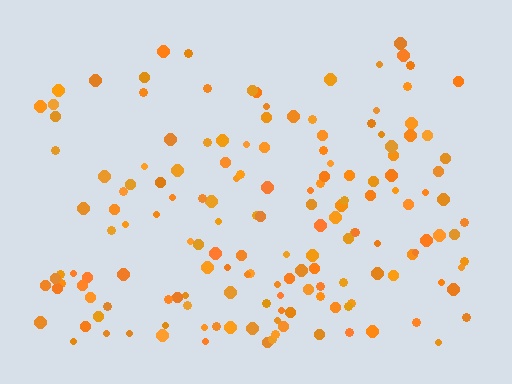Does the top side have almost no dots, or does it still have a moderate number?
Still a moderate number, just noticeably fewer than the bottom.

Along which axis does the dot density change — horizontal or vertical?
Vertical.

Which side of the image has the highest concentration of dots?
The bottom.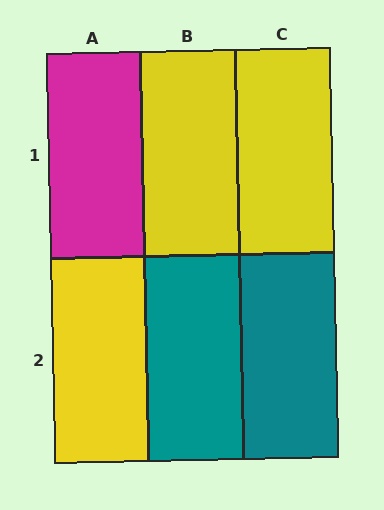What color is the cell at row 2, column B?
Teal.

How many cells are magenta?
1 cell is magenta.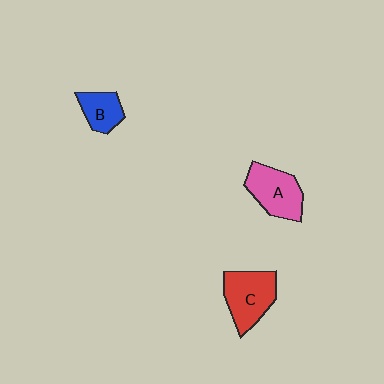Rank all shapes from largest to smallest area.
From largest to smallest: C (red), A (pink), B (blue).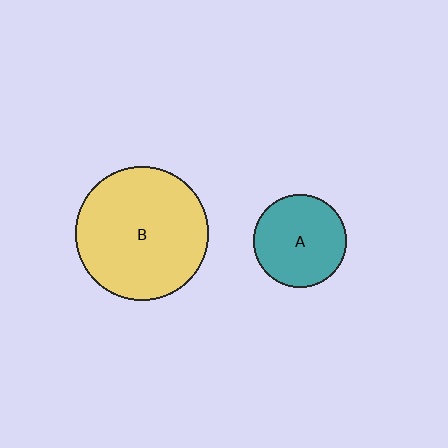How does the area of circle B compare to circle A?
Approximately 2.0 times.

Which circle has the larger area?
Circle B (yellow).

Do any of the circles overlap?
No, none of the circles overlap.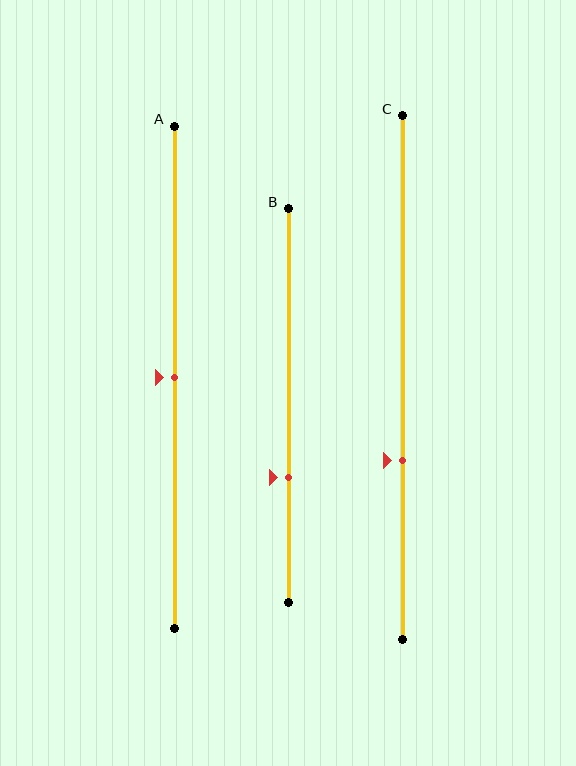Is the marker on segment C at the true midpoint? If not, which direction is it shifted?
No, the marker on segment C is shifted downward by about 16% of the segment length.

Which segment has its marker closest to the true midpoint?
Segment A has its marker closest to the true midpoint.